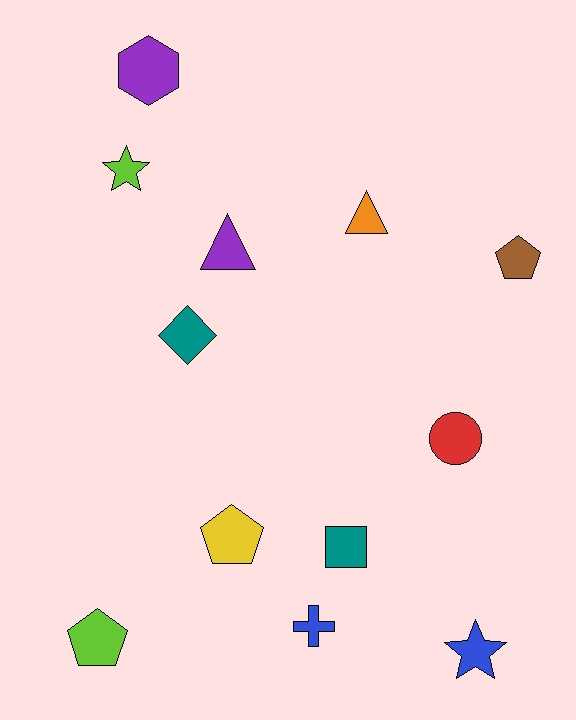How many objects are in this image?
There are 12 objects.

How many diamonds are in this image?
There is 1 diamond.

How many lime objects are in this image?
There are 2 lime objects.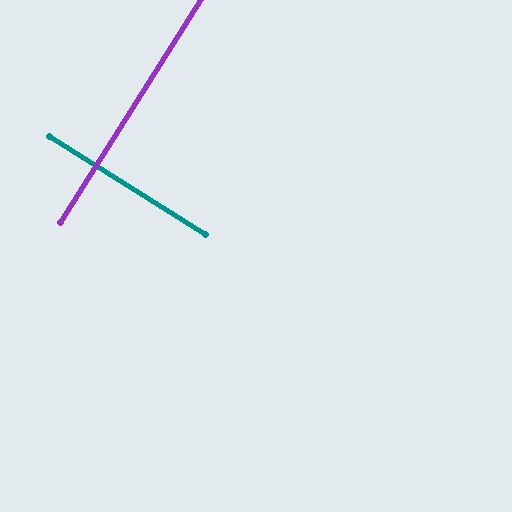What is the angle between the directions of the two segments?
Approximately 90 degrees.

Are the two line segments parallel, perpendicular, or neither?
Perpendicular — they meet at approximately 90°.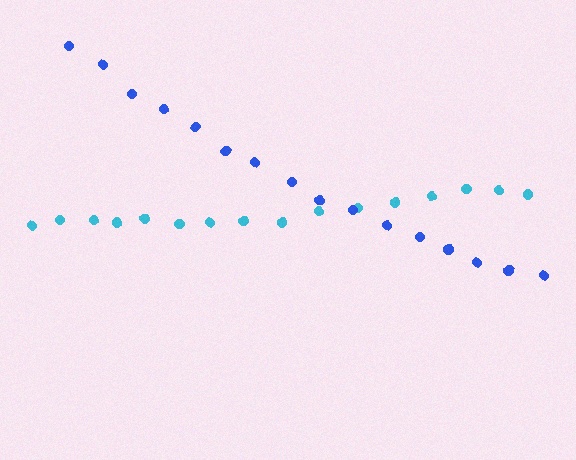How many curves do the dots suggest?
There are 2 distinct paths.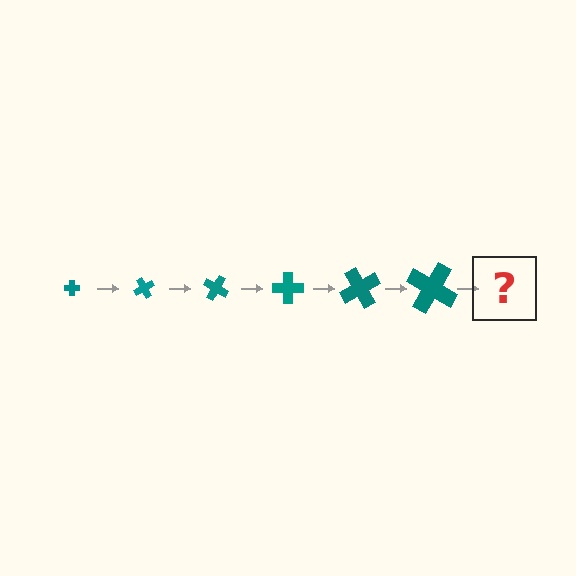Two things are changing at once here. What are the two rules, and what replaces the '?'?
The two rules are that the cross grows larger each step and it rotates 60 degrees each step. The '?' should be a cross, larger than the previous one and rotated 360 degrees from the start.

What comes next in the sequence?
The next element should be a cross, larger than the previous one and rotated 360 degrees from the start.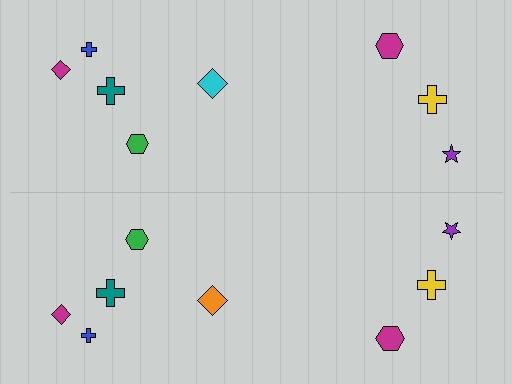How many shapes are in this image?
There are 16 shapes in this image.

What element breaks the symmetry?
The orange diamond on the bottom side breaks the symmetry — its mirror counterpart is cyan.